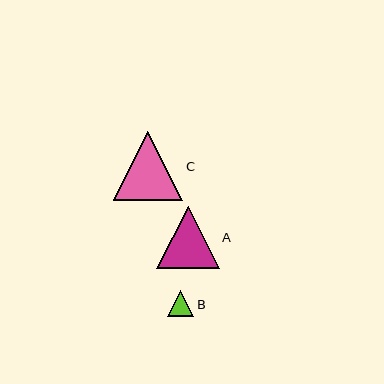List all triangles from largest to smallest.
From largest to smallest: C, A, B.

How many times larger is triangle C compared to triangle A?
Triangle C is approximately 1.1 times the size of triangle A.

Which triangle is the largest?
Triangle C is the largest with a size of approximately 70 pixels.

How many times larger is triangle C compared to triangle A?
Triangle C is approximately 1.1 times the size of triangle A.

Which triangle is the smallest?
Triangle B is the smallest with a size of approximately 26 pixels.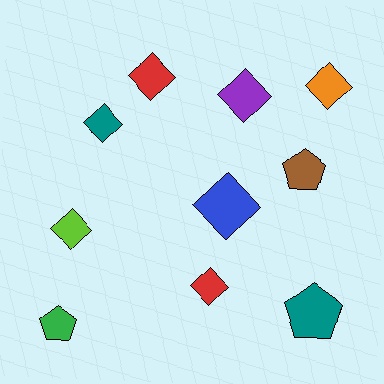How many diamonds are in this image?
There are 7 diamonds.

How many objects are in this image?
There are 10 objects.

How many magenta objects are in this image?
There are no magenta objects.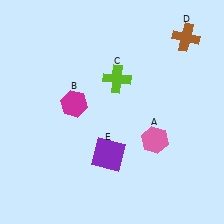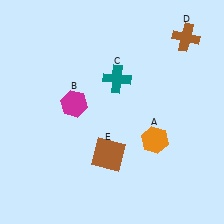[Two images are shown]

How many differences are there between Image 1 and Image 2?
There are 3 differences between the two images.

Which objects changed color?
A changed from pink to orange. C changed from lime to teal. E changed from purple to brown.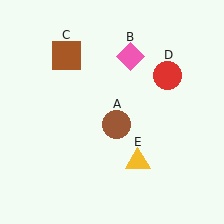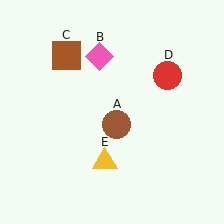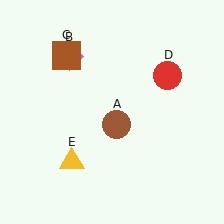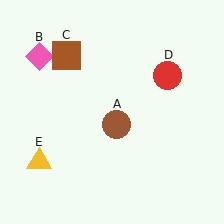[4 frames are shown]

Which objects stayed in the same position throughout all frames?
Brown circle (object A) and brown square (object C) and red circle (object D) remained stationary.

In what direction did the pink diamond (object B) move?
The pink diamond (object B) moved left.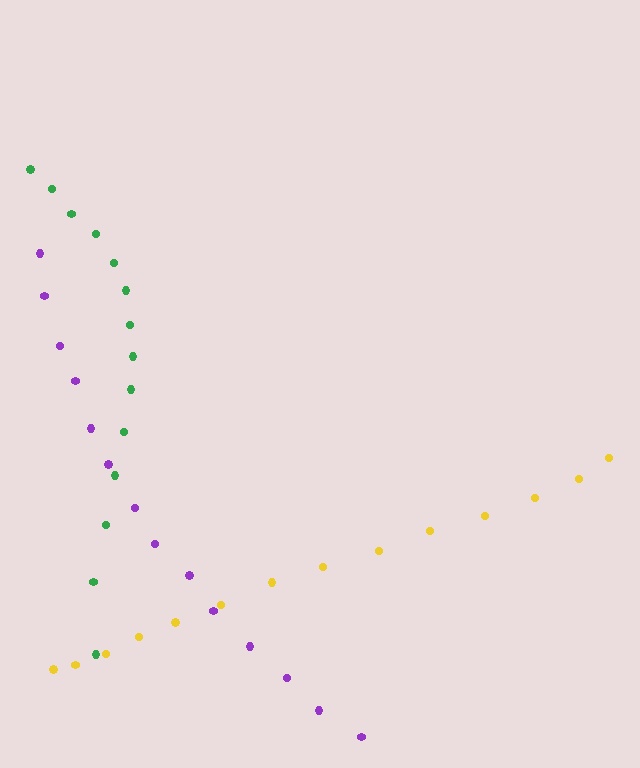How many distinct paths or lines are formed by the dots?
There are 3 distinct paths.